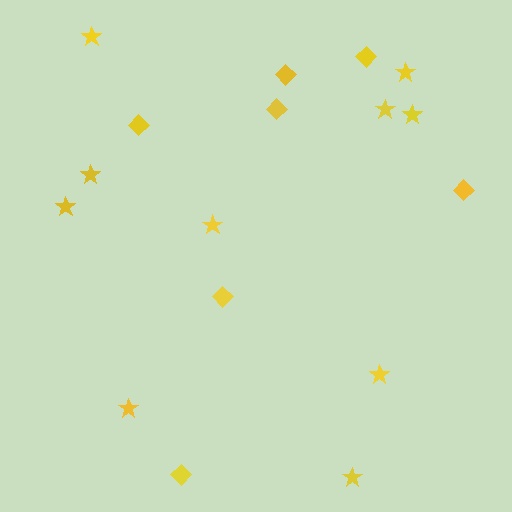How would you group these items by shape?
There are 2 groups: one group of stars (10) and one group of diamonds (7).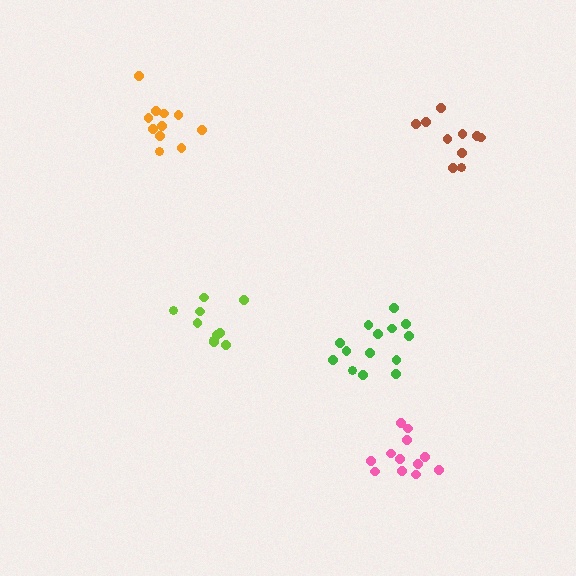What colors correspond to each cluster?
The clusters are colored: brown, lime, green, orange, pink.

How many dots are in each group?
Group 1: 10 dots, Group 2: 10 dots, Group 3: 14 dots, Group 4: 11 dots, Group 5: 12 dots (57 total).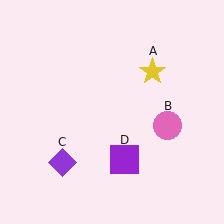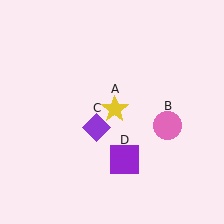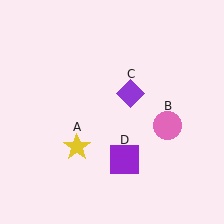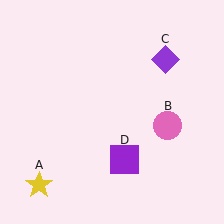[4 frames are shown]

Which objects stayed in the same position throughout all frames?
Pink circle (object B) and purple square (object D) remained stationary.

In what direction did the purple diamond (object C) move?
The purple diamond (object C) moved up and to the right.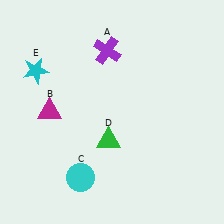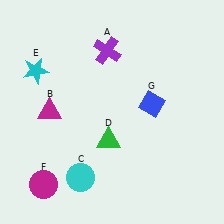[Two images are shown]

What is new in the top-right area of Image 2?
A blue diamond (G) was added in the top-right area of Image 2.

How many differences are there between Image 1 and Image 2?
There are 2 differences between the two images.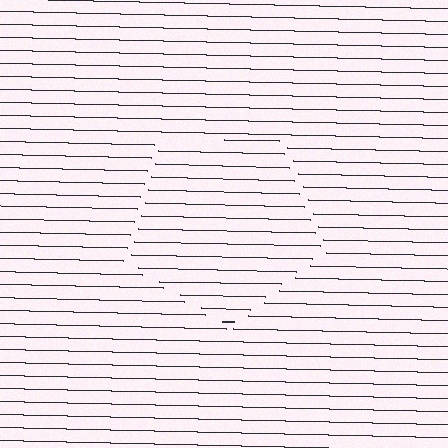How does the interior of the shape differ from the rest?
The interior of the shape contains the same grating, shifted by half a period — the contour is defined by the phase discontinuity where line-ends from the inner and outer gratings abut.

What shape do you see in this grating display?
An illusory pentagon. The interior of the shape contains the same grating, shifted by half a period — the contour is defined by the phase discontinuity where line-ends from the inner and outer gratings abut.